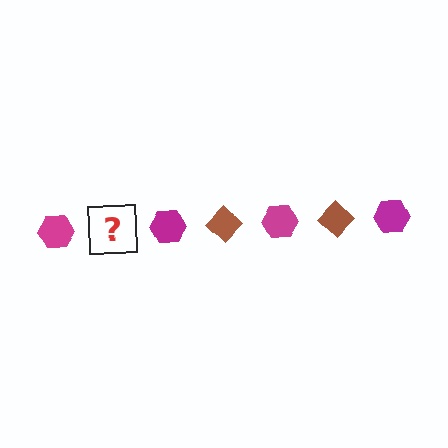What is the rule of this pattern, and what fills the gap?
The rule is that the pattern alternates between magenta hexagon and brown diamond. The gap should be filled with a brown diamond.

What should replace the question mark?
The question mark should be replaced with a brown diamond.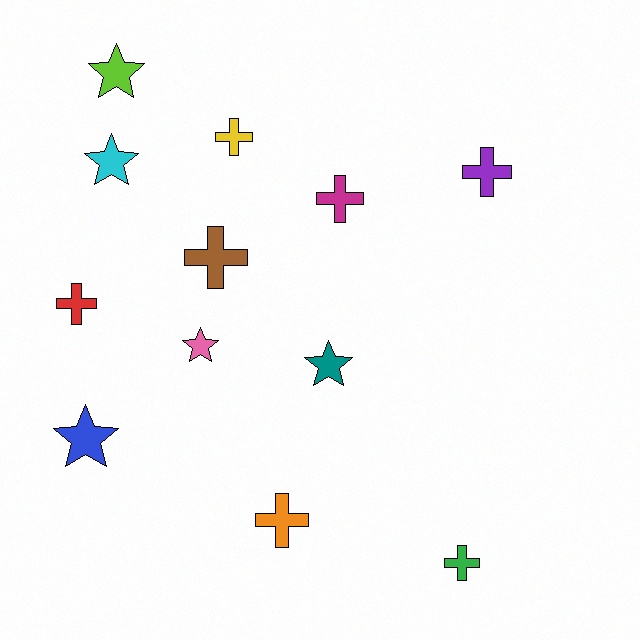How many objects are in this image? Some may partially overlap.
There are 12 objects.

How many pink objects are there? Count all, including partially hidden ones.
There is 1 pink object.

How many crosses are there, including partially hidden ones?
There are 7 crosses.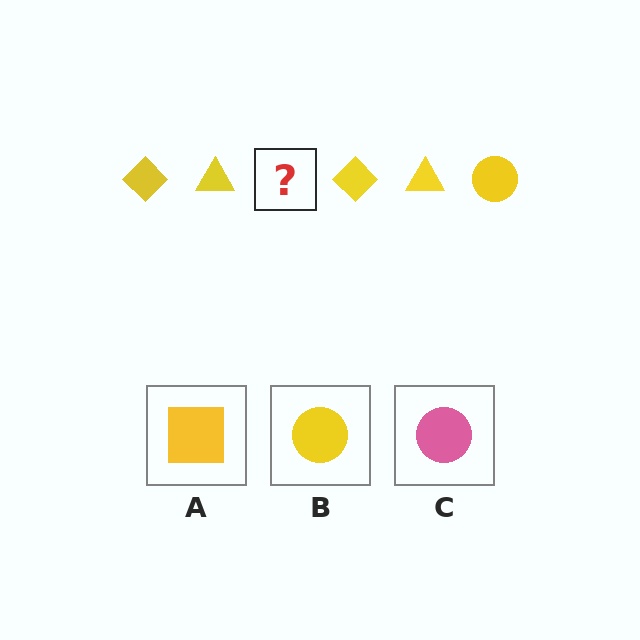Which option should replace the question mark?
Option B.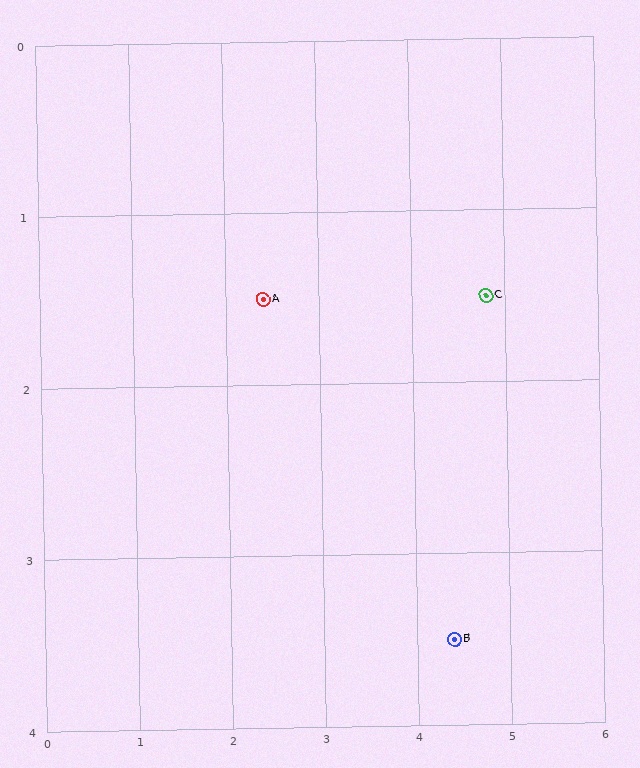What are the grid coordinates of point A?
Point A is at approximately (2.4, 1.5).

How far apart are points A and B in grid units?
Points A and B are about 2.8 grid units apart.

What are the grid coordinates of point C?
Point C is at approximately (4.8, 1.5).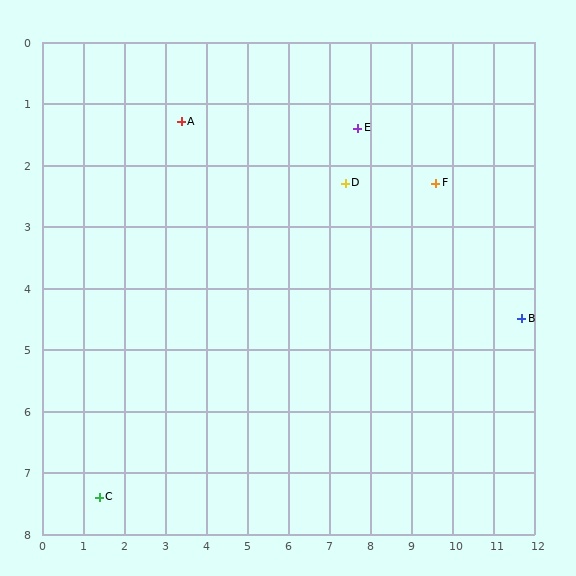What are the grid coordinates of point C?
Point C is at approximately (1.4, 7.4).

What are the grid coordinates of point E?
Point E is at approximately (7.7, 1.4).